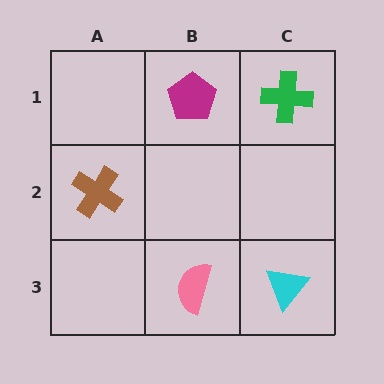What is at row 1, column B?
A magenta pentagon.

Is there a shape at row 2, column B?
No, that cell is empty.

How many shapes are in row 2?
1 shape.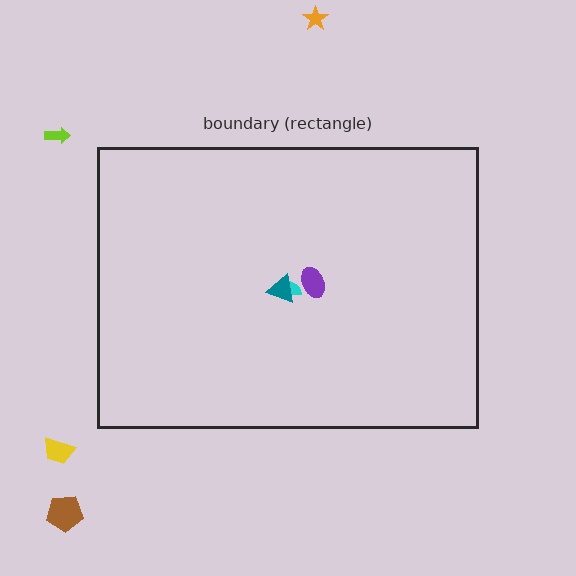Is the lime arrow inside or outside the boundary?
Outside.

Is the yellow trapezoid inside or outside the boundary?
Outside.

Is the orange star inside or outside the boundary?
Outside.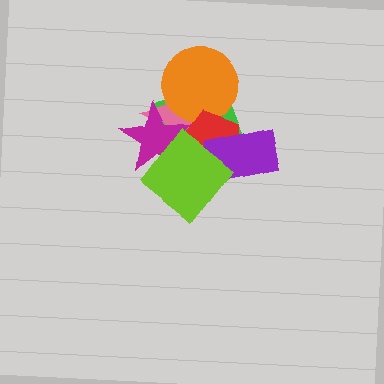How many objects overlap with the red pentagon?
6 objects overlap with the red pentagon.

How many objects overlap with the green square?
6 objects overlap with the green square.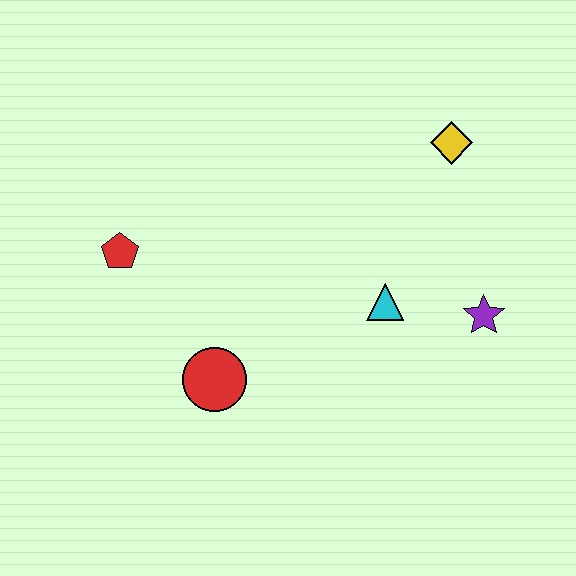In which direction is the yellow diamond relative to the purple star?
The yellow diamond is above the purple star.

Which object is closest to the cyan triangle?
The purple star is closest to the cyan triangle.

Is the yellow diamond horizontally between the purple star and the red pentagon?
Yes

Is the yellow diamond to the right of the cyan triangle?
Yes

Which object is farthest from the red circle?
The yellow diamond is farthest from the red circle.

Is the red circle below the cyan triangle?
Yes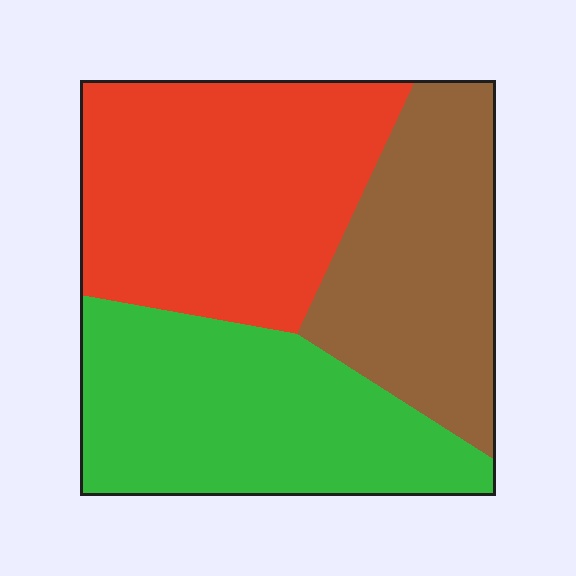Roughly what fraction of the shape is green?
Green takes up about one third (1/3) of the shape.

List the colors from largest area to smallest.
From largest to smallest: red, green, brown.